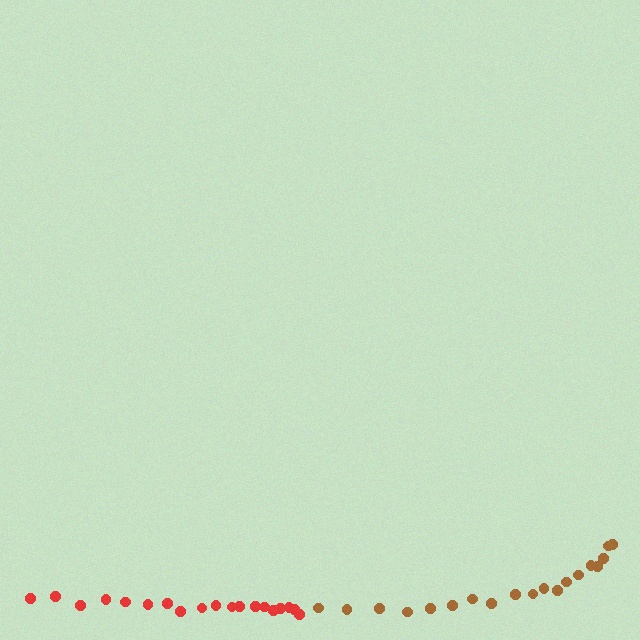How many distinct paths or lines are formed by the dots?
There are 2 distinct paths.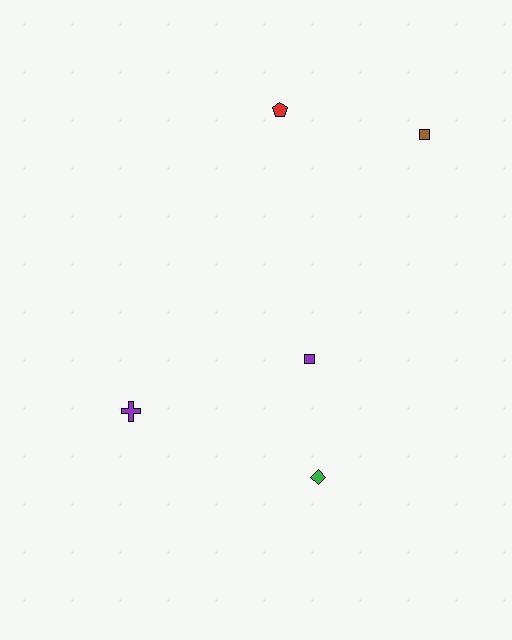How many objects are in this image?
There are 5 objects.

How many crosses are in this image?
There is 1 cross.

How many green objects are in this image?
There is 1 green object.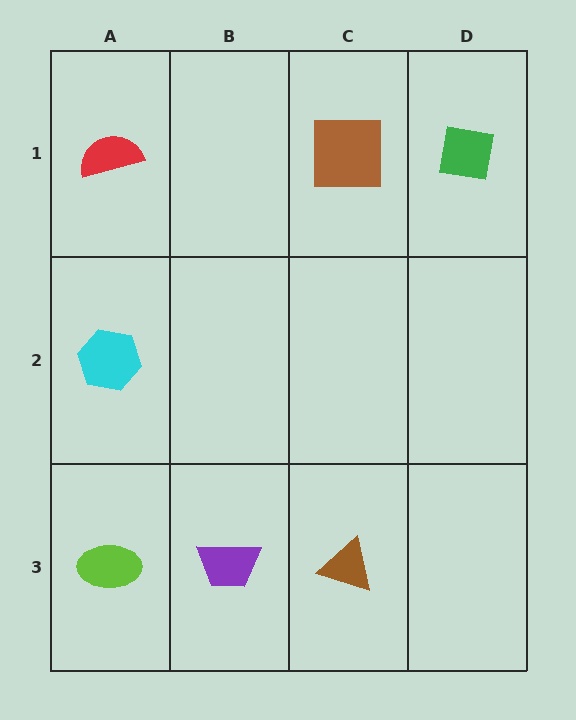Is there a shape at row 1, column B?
No, that cell is empty.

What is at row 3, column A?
A lime ellipse.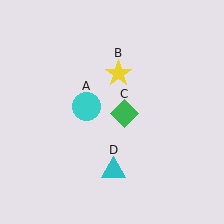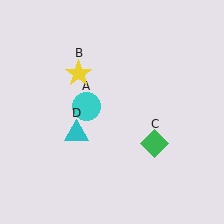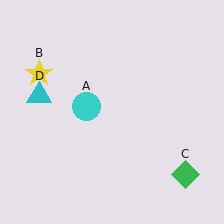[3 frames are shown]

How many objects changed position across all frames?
3 objects changed position: yellow star (object B), green diamond (object C), cyan triangle (object D).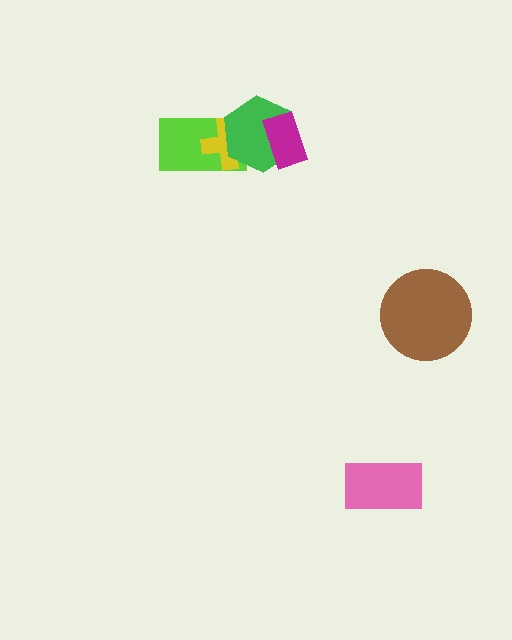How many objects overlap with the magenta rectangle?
1 object overlaps with the magenta rectangle.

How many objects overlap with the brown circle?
0 objects overlap with the brown circle.